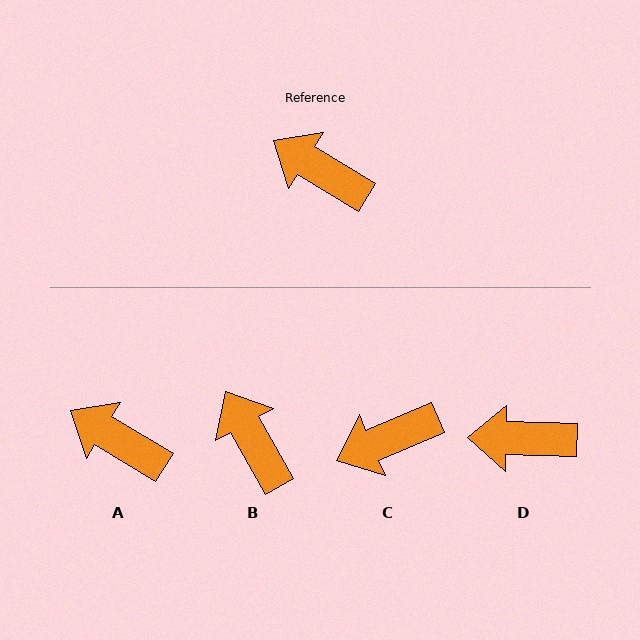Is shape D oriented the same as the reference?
No, it is off by about 30 degrees.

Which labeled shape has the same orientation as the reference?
A.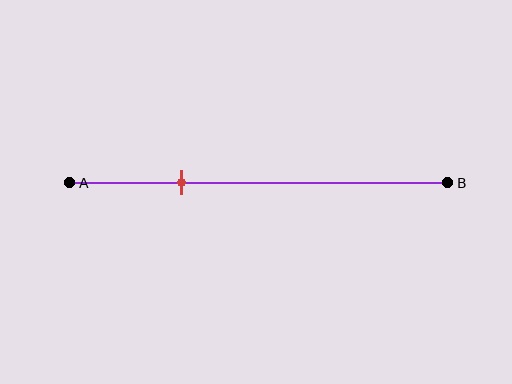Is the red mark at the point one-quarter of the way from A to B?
No, the mark is at about 30% from A, not at the 25% one-quarter point.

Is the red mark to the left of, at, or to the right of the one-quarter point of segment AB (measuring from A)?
The red mark is to the right of the one-quarter point of segment AB.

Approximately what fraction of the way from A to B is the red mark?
The red mark is approximately 30% of the way from A to B.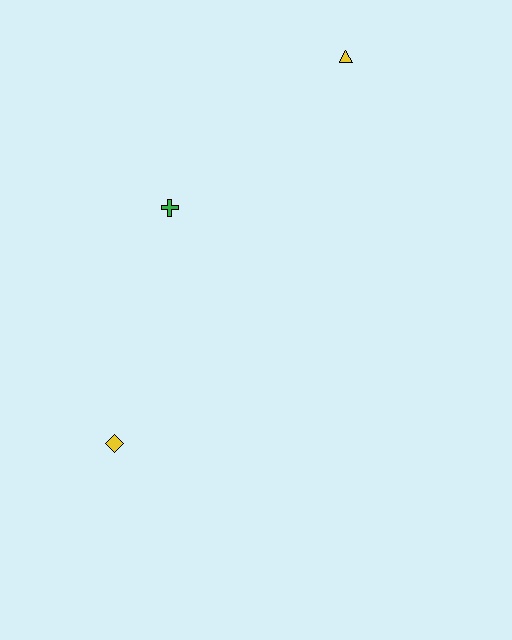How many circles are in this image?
There are no circles.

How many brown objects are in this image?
There are no brown objects.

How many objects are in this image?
There are 3 objects.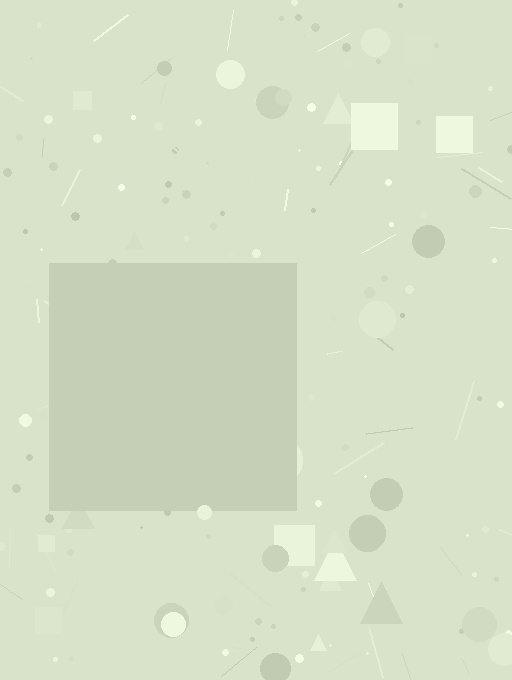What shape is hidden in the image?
A square is hidden in the image.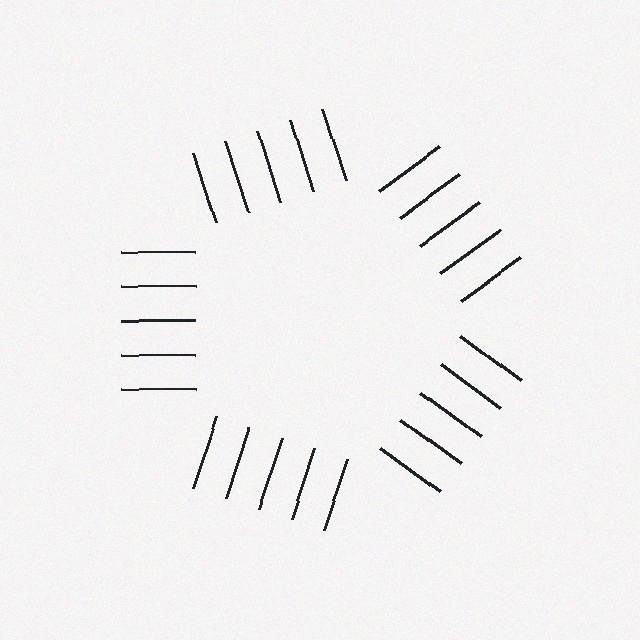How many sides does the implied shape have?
5 sides — the line-ends trace a pentagon.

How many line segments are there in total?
25 — 5 along each of the 5 edges.